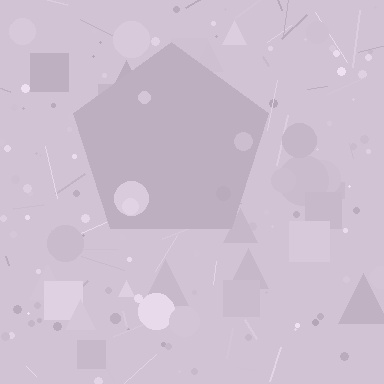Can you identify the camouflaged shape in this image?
The camouflaged shape is a pentagon.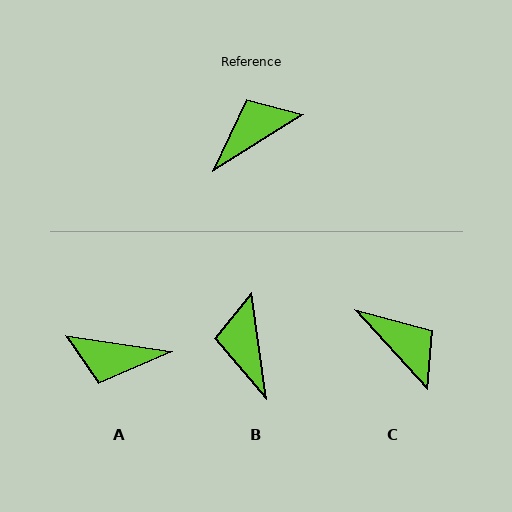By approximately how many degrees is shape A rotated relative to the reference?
Approximately 139 degrees counter-clockwise.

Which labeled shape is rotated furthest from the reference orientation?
A, about 139 degrees away.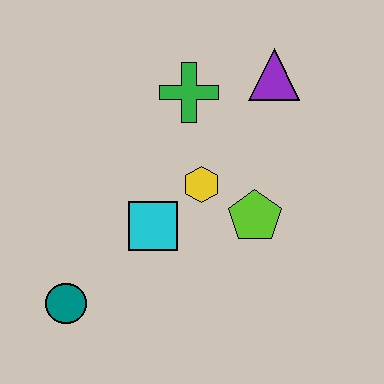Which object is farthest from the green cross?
The teal circle is farthest from the green cross.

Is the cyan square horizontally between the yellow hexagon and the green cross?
No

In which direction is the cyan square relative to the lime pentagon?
The cyan square is to the left of the lime pentagon.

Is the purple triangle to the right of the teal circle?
Yes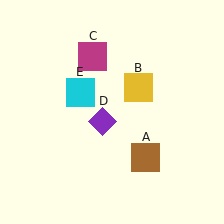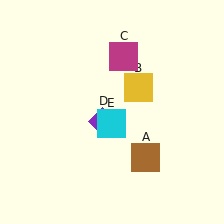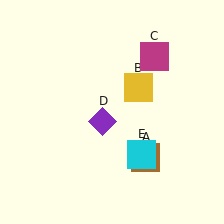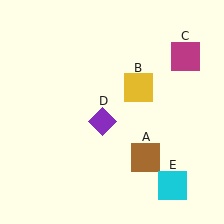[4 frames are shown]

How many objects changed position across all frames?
2 objects changed position: magenta square (object C), cyan square (object E).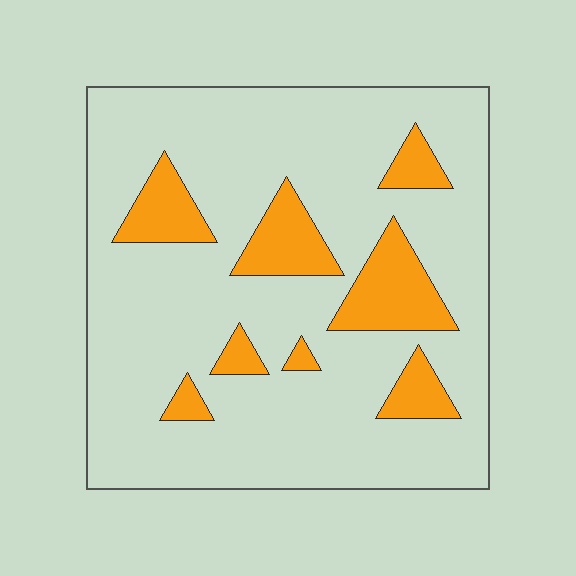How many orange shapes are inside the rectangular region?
8.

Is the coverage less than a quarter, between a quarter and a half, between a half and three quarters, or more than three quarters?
Less than a quarter.